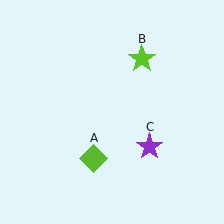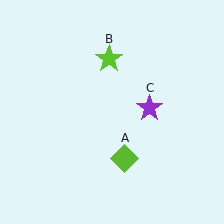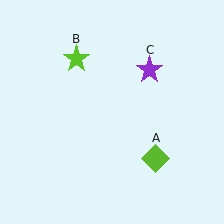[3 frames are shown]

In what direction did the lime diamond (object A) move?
The lime diamond (object A) moved right.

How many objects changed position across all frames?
3 objects changed position: lime diamond (object A), lime star (object B), purple star (object C).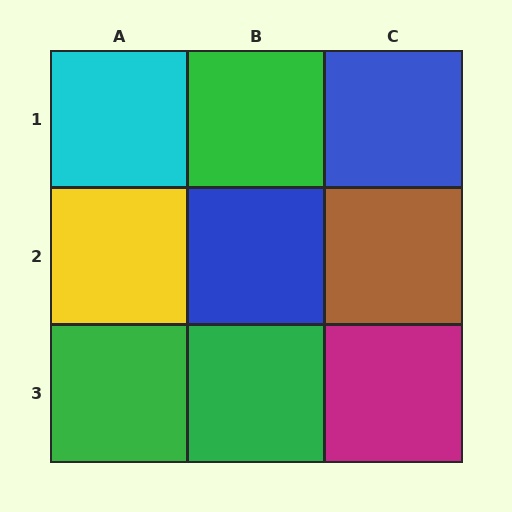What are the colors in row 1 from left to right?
Cyan, green, blue.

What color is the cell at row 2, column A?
Yellow.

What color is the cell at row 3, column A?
Green.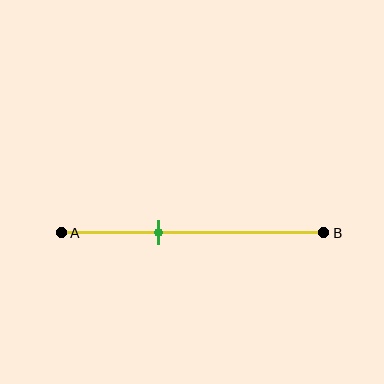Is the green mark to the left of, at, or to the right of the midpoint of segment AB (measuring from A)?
The green mark is to the left of the midpoint of segment AB.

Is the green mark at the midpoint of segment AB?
No, the mark is at about 35% from A, not at the 50% midpoint.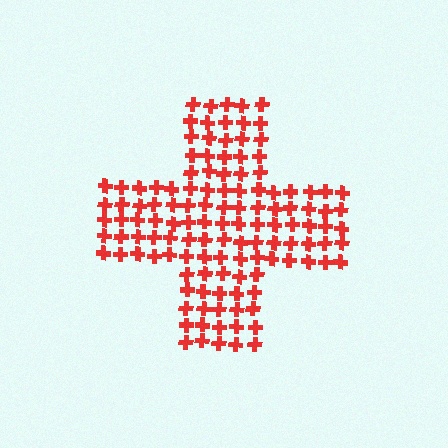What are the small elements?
The small elements are crosses.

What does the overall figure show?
The overall figure shows a cross.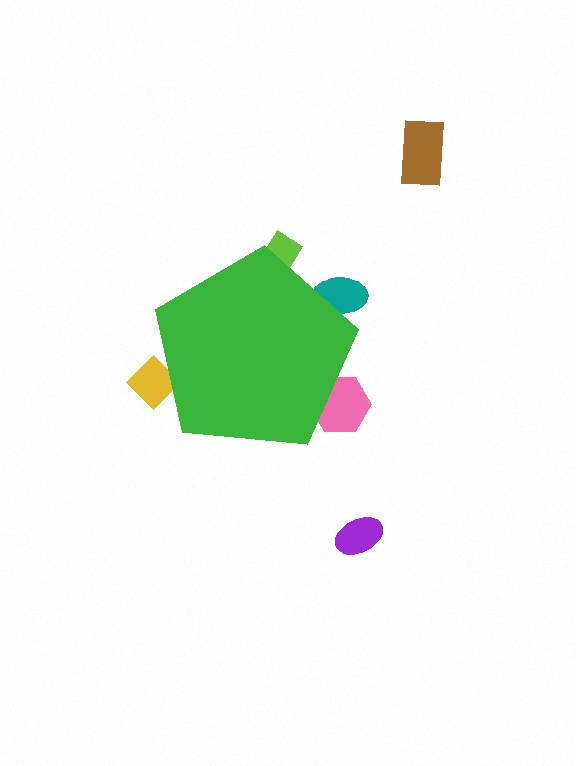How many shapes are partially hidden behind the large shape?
4 shapes are partially hidden.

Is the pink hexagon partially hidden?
Yes, the pink hexagon is partially hidden behind the green pentagon.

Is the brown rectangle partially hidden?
No, the brown rectangle is fully visible.